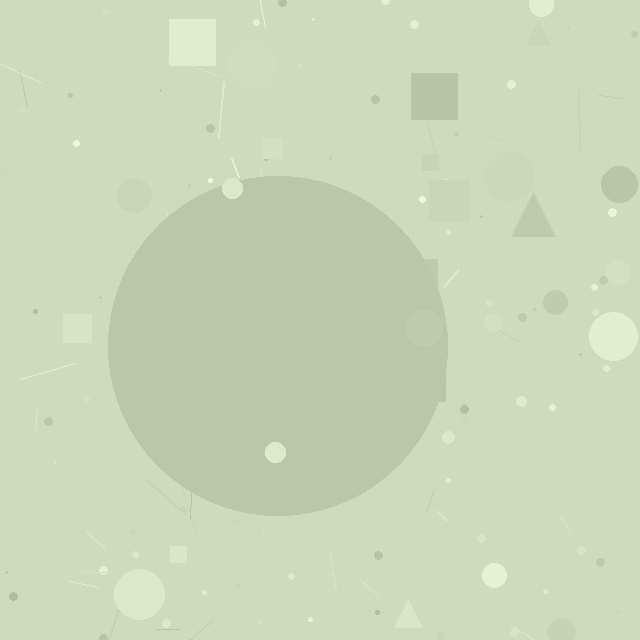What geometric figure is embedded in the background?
A circle is embedded in the background.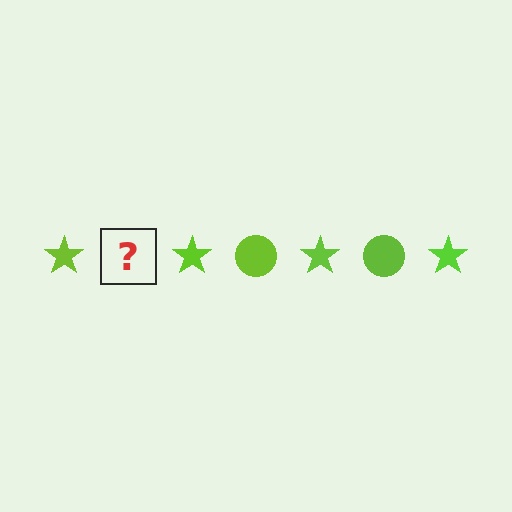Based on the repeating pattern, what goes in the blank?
The blank should be a lime circle.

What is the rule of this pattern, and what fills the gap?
The rule is that the pattern cycles through star, circle shapes in lime. The gap should be filled with a lime circle.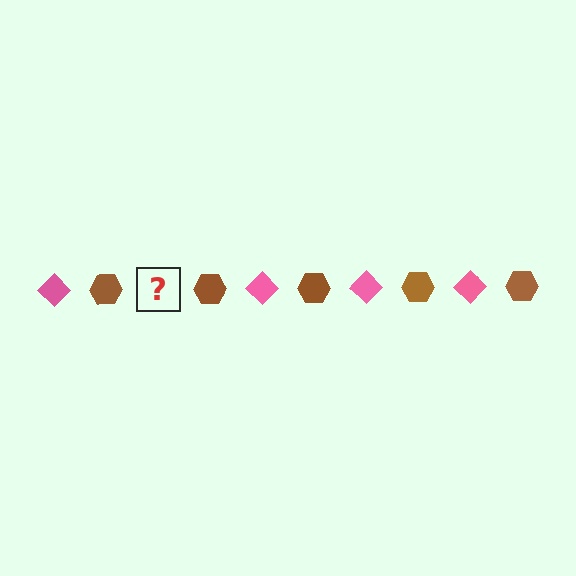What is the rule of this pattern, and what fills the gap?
The rule is that the pattern alternates between pink diamond and brown hexagon. The gap should be filled with a pink diamond.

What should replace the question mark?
The question mark should be replaced with a pink diamond.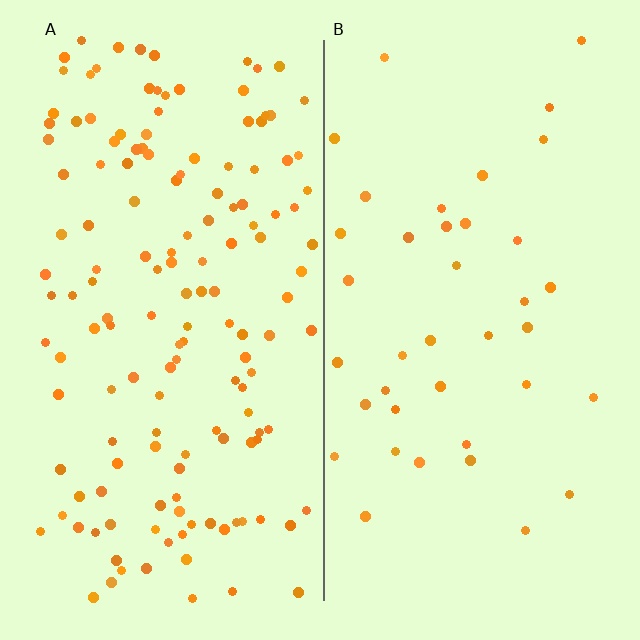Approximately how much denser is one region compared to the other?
Approximately 3.8× — region A over region B.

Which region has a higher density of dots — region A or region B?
A (the left).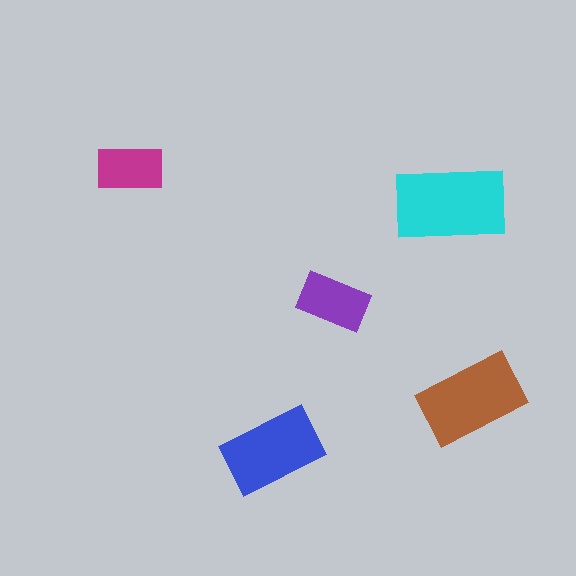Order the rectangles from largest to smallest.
the cyan one, the brown one, the blue one, the purple one, the magenta one.